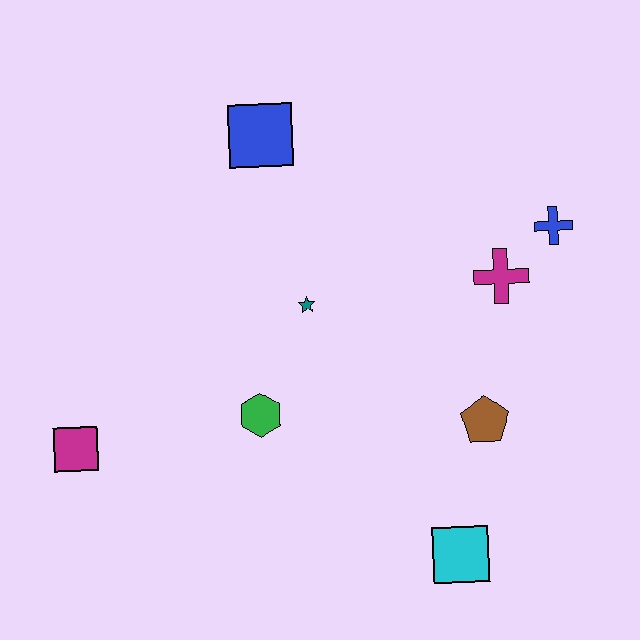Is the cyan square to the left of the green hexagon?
No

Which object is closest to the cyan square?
The brown pentagon is closest to the cyan square.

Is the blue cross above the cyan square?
Yes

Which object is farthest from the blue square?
The cyan square is farthest from the blue square.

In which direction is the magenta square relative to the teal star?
The magenta square is to the left of the teal star.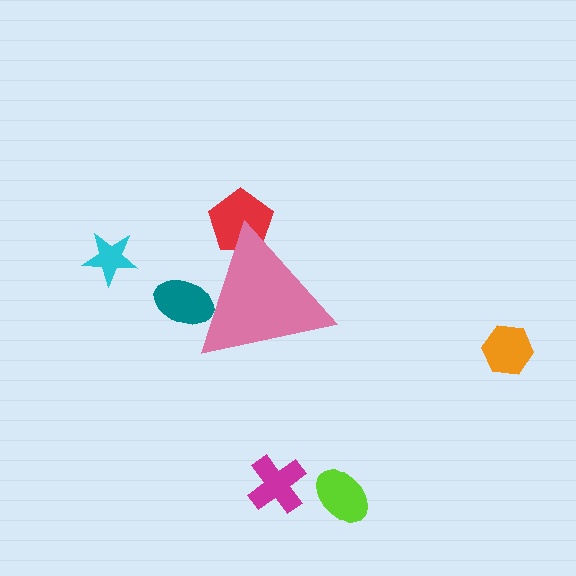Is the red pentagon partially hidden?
Yes, the red pentagon is partially hidden behind the pink triangle.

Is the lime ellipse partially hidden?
No, the lime ellipse is fully visible.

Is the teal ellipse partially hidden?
Yes, the teal ellipse is partially hidden behind the pink triangle.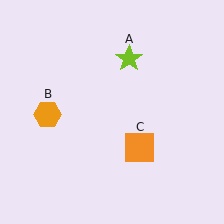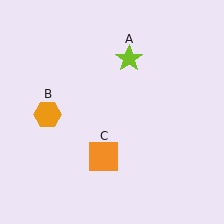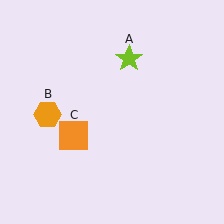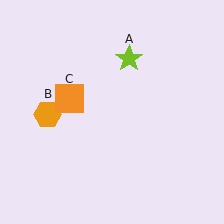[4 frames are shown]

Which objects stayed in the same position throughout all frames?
Lime star (object A) and orange hexagon (object B) remained stationary.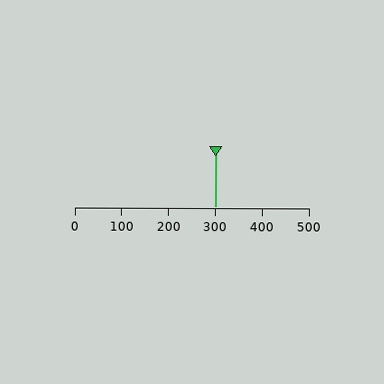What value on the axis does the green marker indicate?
The marker indicates approximately 300.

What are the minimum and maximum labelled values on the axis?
The axis runs from 0 to 500.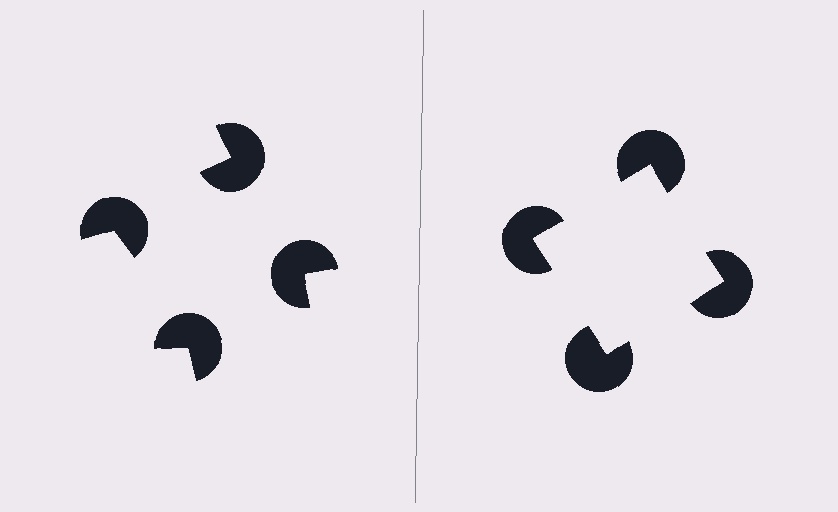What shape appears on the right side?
An illusory square.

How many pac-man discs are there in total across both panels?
8 — 4 on each side.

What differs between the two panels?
The pac-man discs are positioned identically on both sides; only the wedge orientations differ. On the right they align to a square; on the left they are misaligned.